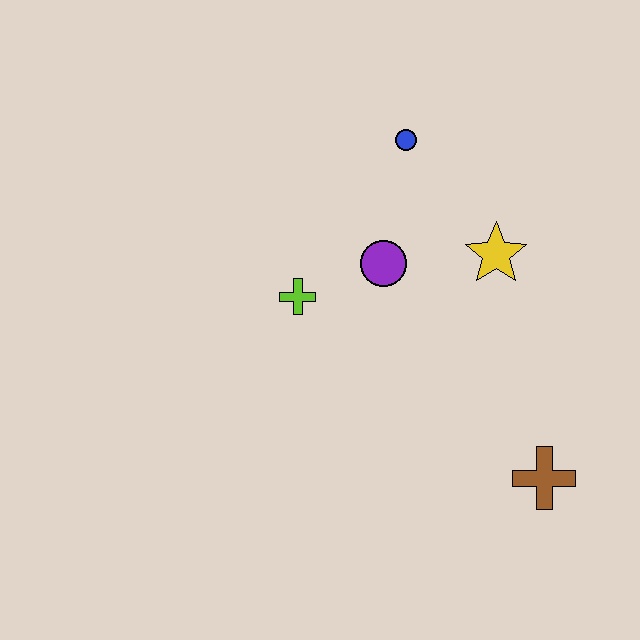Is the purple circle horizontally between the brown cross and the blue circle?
No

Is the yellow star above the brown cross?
Yes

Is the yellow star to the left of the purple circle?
No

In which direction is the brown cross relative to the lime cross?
The brown cross is to the right of the lime cross.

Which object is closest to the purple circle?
The lime cross is closest to the purple circle.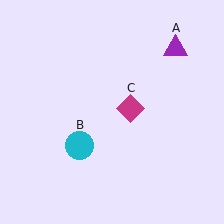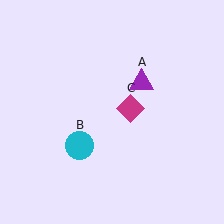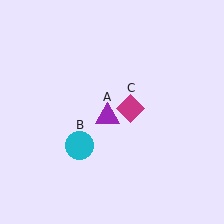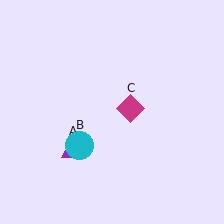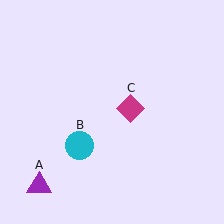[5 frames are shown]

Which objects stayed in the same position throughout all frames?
Cyan circle (object B) and magenta diamond (object C) remained stationary.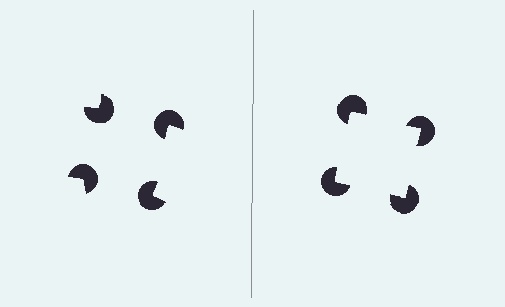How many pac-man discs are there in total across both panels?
8 — 4 on each side.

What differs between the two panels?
The pac-man discs are positioned identically on both sides; only the wedge orientations differ. On the right they align to a square; on the left they are misaligned.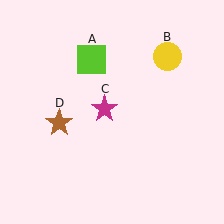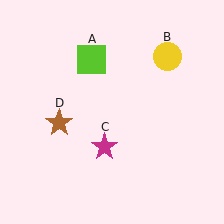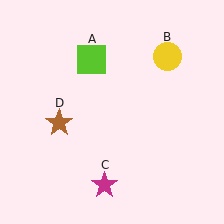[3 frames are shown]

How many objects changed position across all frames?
1 object changed position: magenta star (object C).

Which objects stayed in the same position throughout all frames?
Lime square (object A) and yellow circle (object B) and brown star (object D) remained stationary.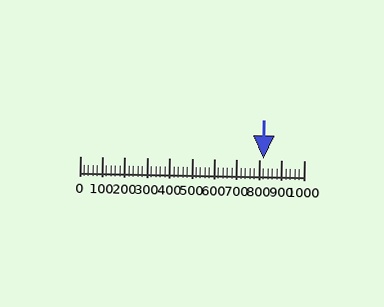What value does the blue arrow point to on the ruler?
The blue arrow points to approximately 820.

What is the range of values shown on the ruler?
The ruler shows values from 0 to 1000.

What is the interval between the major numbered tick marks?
The major tick marks are spaced 100 units apart.